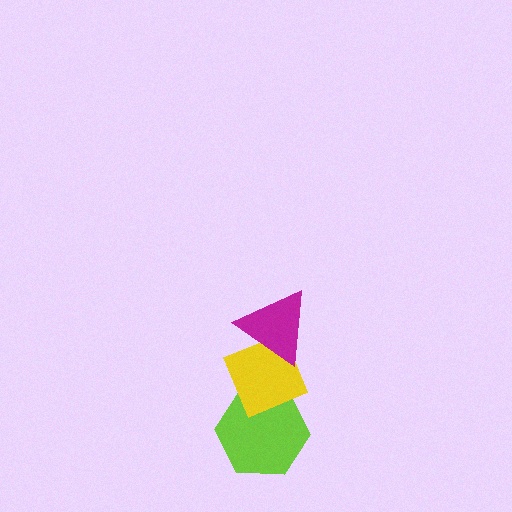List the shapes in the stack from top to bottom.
From top to bottom: the magenta triangle, the yellow diamond, the lime hexagon.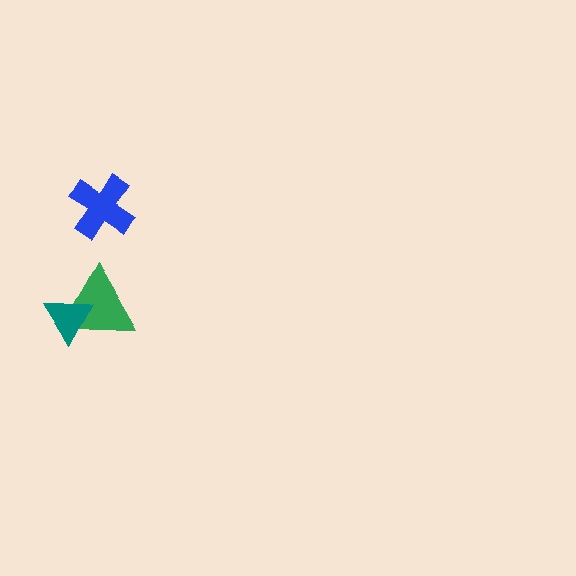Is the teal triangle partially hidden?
No, no other shape covers it.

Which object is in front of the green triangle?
The teal triangle is in front of the green triangle.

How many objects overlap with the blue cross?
0 objects overlap with the blue cross.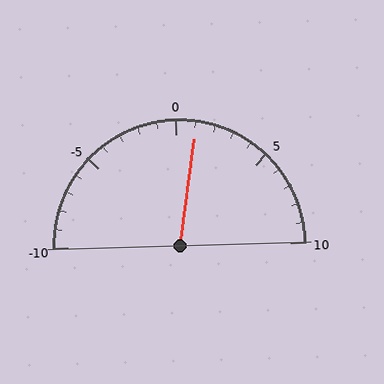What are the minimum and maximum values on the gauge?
The gauge ranges from -10 to 10.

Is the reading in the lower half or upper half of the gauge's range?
The reading is in the upper half of the range (-10 to 10).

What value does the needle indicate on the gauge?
The needle indicates approximately 1.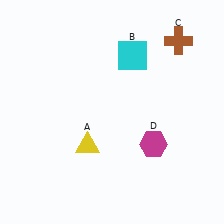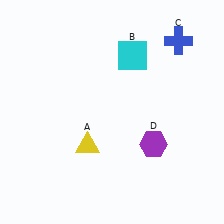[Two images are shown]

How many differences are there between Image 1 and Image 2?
There are 2 differences between the two images.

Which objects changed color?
C changed from brown to blue. D changed from magenta to purple.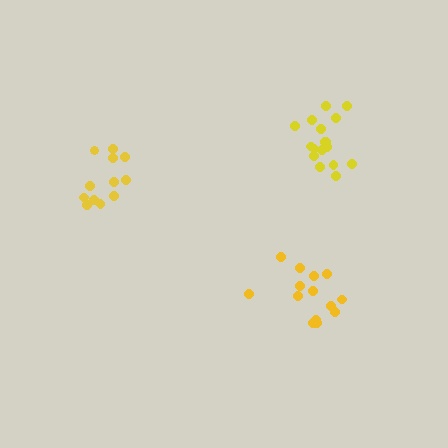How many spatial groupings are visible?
There are 3 spatial groupings.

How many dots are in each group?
Group 1: 17 dots, Group 2: 12 dots, Group 3: 14 dots (43 total).